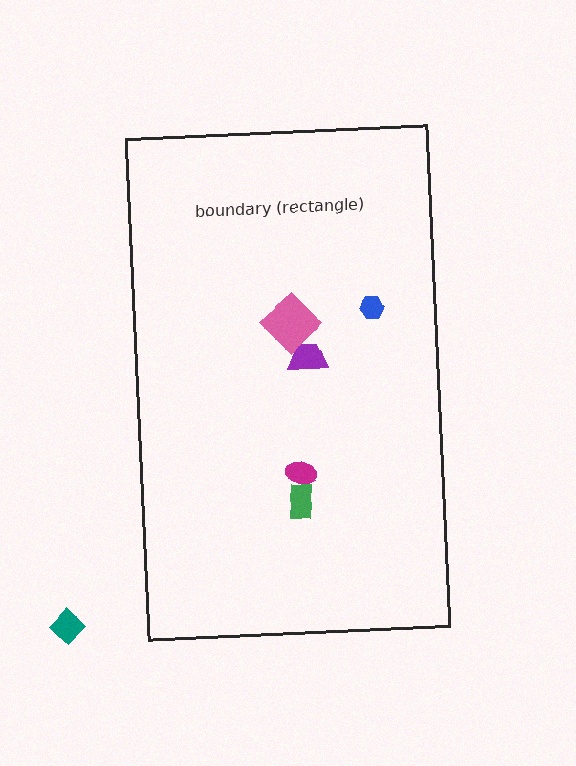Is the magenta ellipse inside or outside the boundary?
Inside.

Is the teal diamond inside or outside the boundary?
Outside.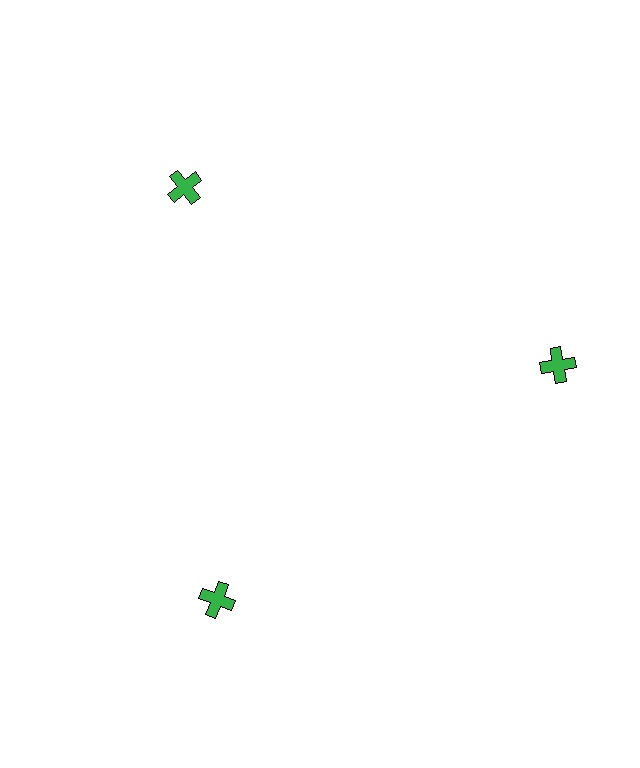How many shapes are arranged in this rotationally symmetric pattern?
There are 3 shapes, arranged in 3 groups of 1.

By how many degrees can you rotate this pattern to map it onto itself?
The pattern maps onto itself every 120 degrees of rotation.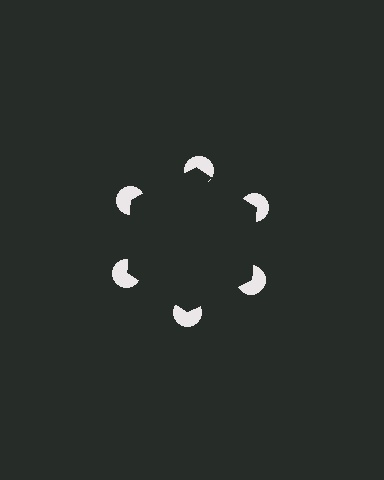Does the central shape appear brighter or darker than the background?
It typically appears slightly darker than the background, even though no actual brightness change is drawn.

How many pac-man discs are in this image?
There are 6 — one at each vertex of the illusory hexagon.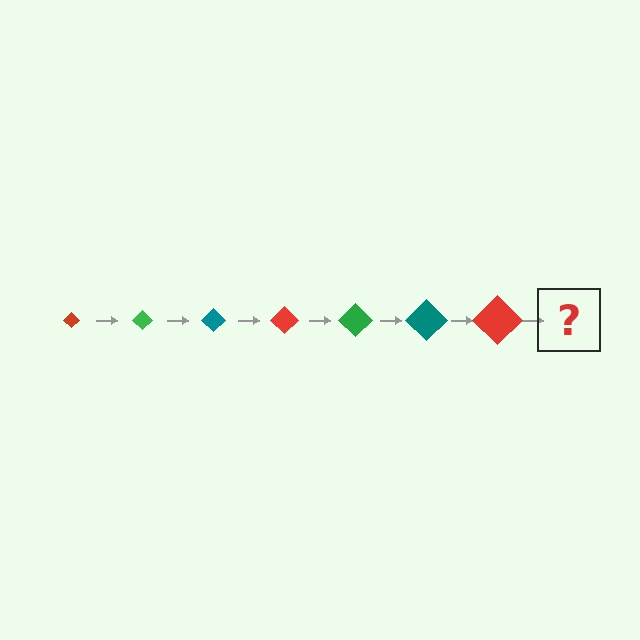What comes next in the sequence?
The next element should be a green diamond, larger than the previous one.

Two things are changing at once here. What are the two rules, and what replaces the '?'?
The two rules are that the diamond grows larger each step and the color cycles through red, green, and teal. The '?' should be a green diamond, larger than the previous one.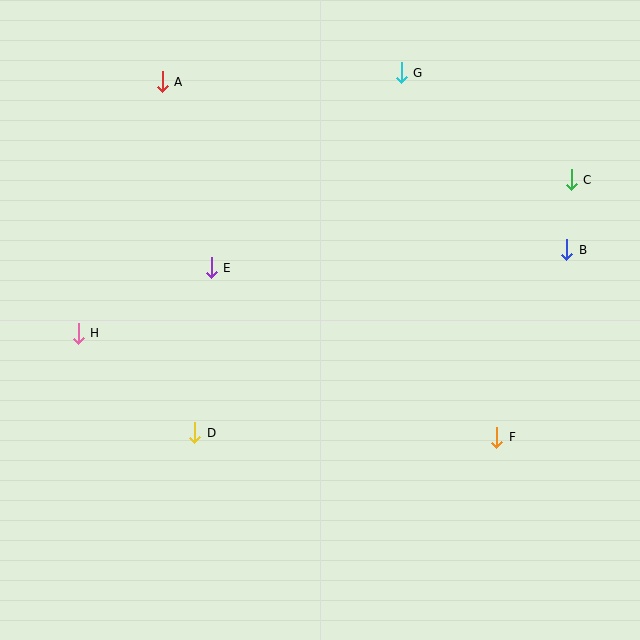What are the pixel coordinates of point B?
Point B is at (567, 250).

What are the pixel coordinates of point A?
Point A is at (162, 82).